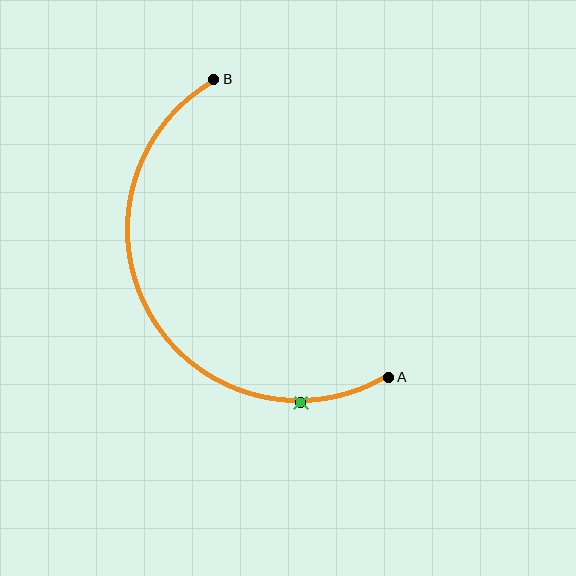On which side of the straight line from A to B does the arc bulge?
The arc bulges to the left of the straight line connecting A and B.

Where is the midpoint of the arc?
The arc midpoint is the point on the curve farthest from the straight line joining A and B. It sits to the left of that line.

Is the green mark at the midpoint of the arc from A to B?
No. The green mark lies on the arc but is closer to endpoint A. The arc midpoint would be at the point on the curve equidistant along the arc from both A and B.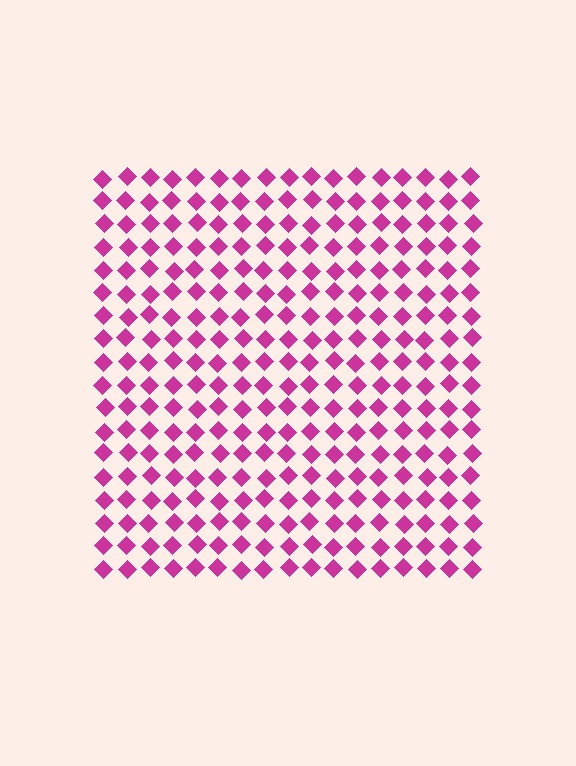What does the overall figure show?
The overall figure shows a square.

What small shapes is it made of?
It is made of small diamonds.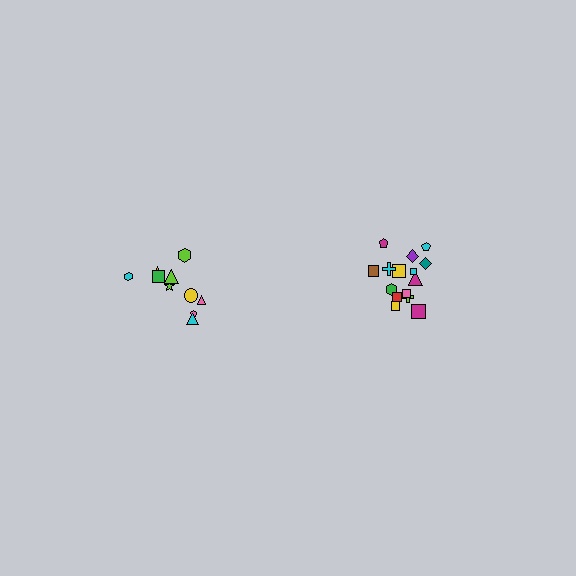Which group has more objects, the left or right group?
The right group.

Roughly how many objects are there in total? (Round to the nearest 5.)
Roughly 25 objects in total.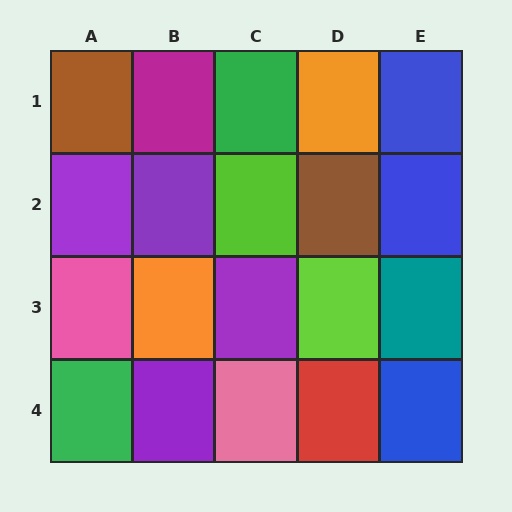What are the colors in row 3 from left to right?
Pink, orange, purple, lime, teal.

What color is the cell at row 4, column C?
Pink.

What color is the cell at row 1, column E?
Blue.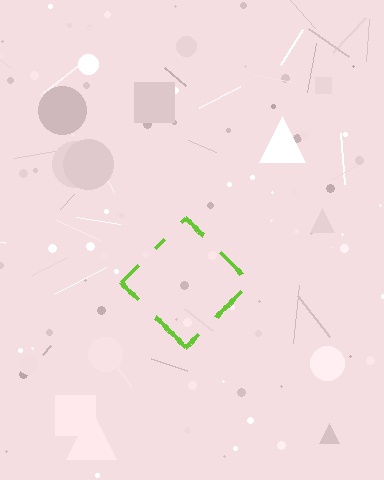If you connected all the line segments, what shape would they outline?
They would outline a diamond.